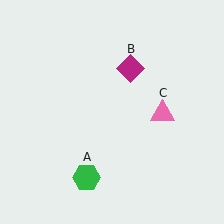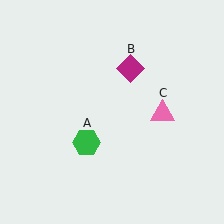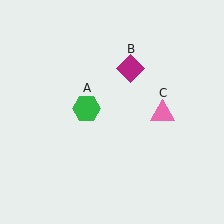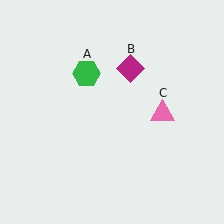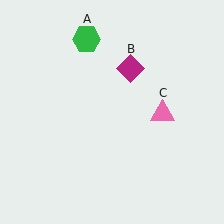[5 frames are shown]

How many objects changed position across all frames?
1 object changed position: green hexagon (object A).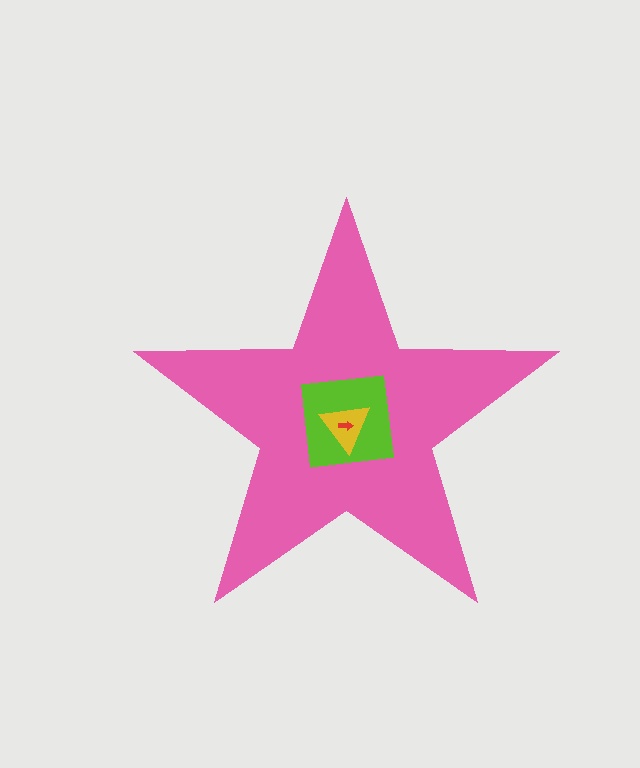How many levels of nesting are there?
4.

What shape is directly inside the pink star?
The lime square.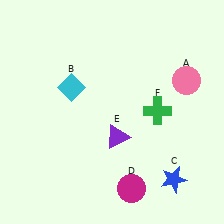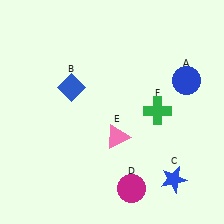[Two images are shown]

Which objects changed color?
A changed from pink to blue. B changed from cyan to blue. E changed from purple to pink.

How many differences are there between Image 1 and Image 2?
There are 3 differences between the two images.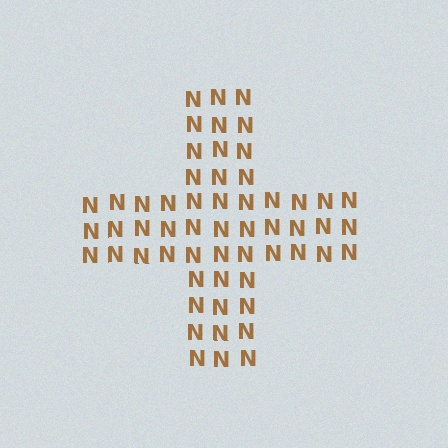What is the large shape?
The large shape is a cross.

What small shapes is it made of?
It is made of small letter N's.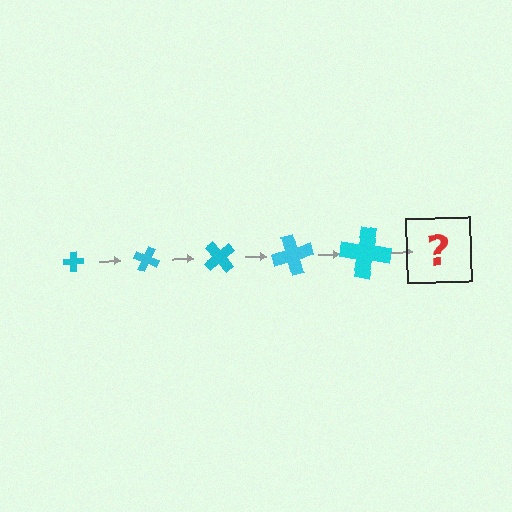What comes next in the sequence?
The next element should be a cross, larger than the previous one and rotated 125 degrees from the start.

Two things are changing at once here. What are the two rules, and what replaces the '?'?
The two rules are that the cross grows larger each step and it rotates 25 degrees each step. The '?' should be a cross, larger than the previous one and rotated 125 degrees from the start.